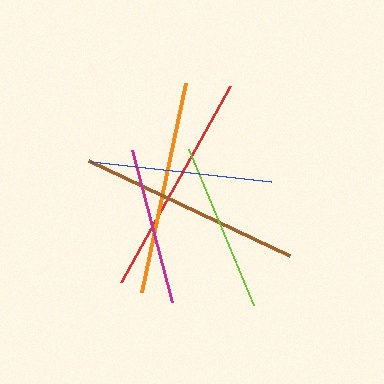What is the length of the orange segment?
The orange segment is approximately 213 pixels long.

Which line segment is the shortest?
The magenta line is the shortest at approximately 158 pixels.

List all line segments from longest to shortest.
From longest to shortest: red, brown, orange, blue, lime, magenta.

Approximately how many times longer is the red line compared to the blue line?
The red line is approximately 1.2 times the length of the blue line.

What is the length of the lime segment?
The lime segment is approximately 169 pixels long.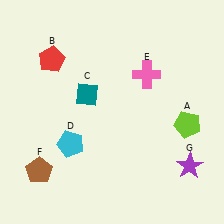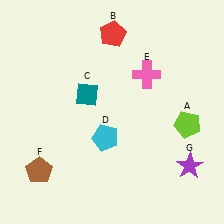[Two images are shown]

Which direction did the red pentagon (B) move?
The red pentagon (B) moved right.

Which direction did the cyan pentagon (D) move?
The cyan pentagon (D) moved right.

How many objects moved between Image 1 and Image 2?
2 objects moved between the two images.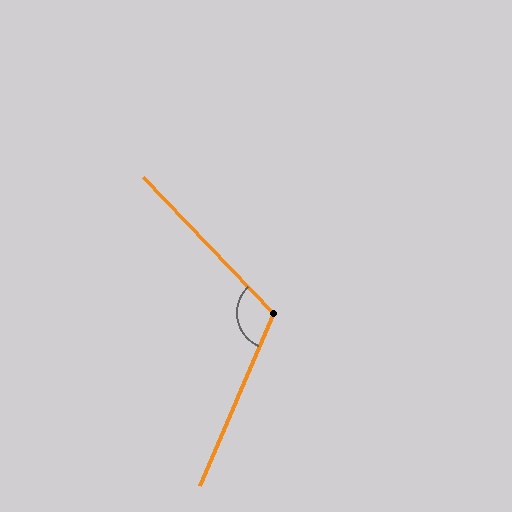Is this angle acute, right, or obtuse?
It is obtuse.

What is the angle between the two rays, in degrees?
Approximately 113 degrees.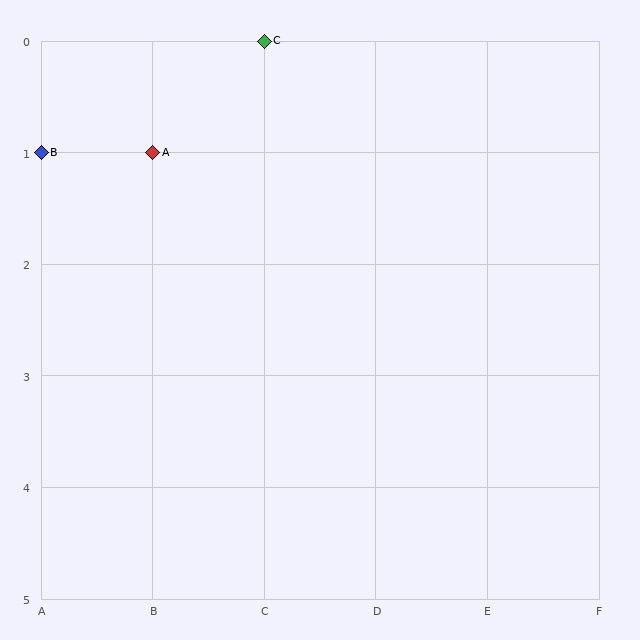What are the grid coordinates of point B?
Point B is at grid coordinates (A, 1).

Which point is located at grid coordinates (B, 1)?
Point A is at (B, 1).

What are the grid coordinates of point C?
Point C is at grid coordinates (C, 0).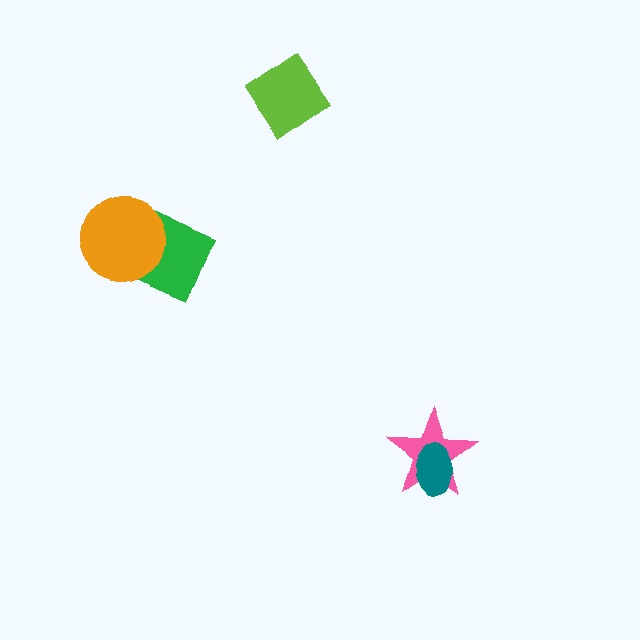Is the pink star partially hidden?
Yes, it is partially covered by another shape.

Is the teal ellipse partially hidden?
No, no other shape covers it.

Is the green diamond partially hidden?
Yes, it is partially covered by another shape.